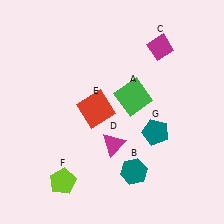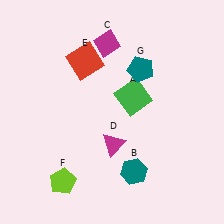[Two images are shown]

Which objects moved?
The objects that moved are: the magenta diamond (C), the red square (E), the teal pentagon (G).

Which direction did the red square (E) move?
The red square (E) moved up.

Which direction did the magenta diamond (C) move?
The magenta diamond (C) moved left.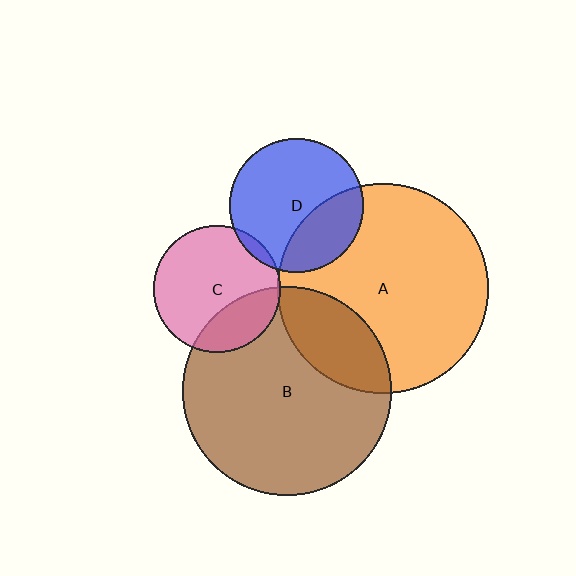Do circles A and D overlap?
Yes.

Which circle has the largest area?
Circle A (orange).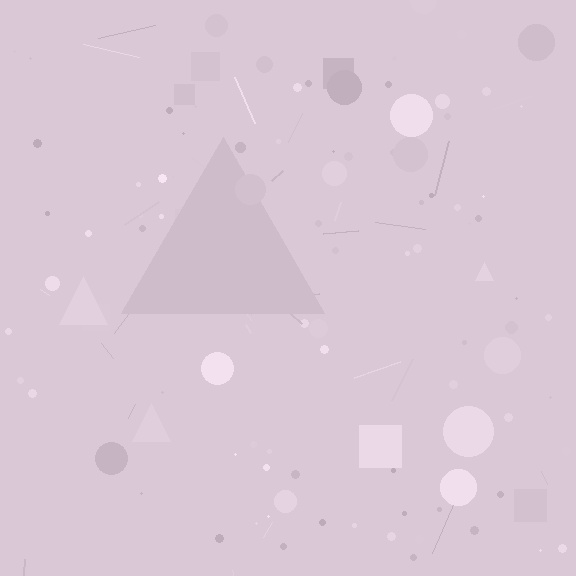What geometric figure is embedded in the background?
A triangle is embedded in the background.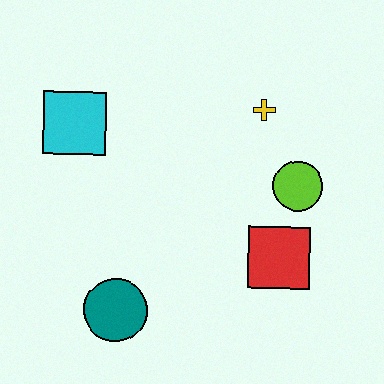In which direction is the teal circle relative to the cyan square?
The teal circle is below the cyan square.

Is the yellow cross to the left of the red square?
Yes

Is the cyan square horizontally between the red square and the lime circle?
No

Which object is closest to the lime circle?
The red square is closest to the lime circle.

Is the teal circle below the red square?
Yes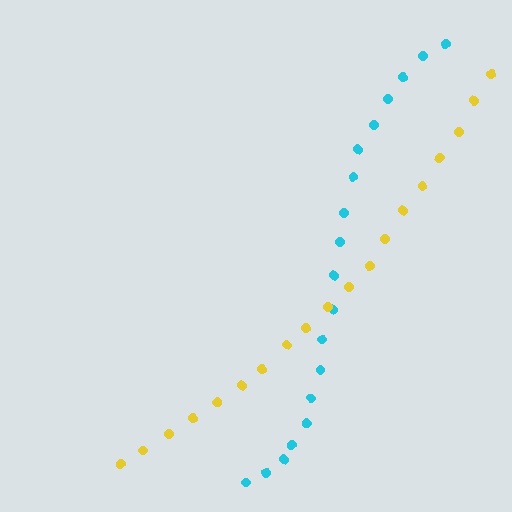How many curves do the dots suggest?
There are 2 distinct paths.